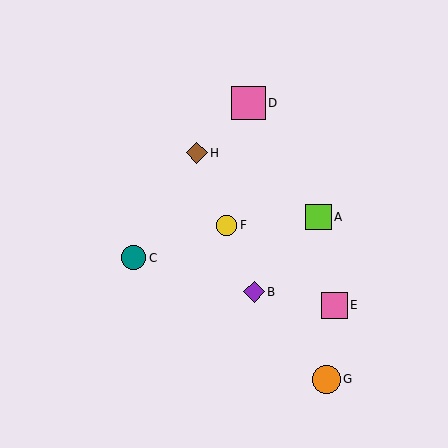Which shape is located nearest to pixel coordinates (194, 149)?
The brown diamond (labeled H) at (197, 153) is nearest to that location.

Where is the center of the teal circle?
The center of the teal circle is at (134, 258).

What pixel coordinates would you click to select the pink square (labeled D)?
Click at (249, 103) to select the pink square D.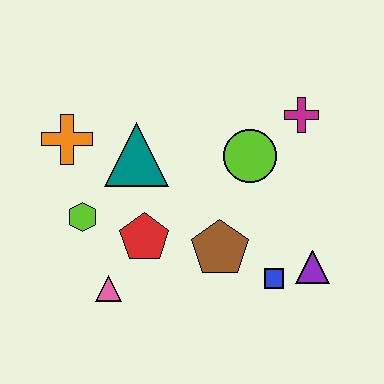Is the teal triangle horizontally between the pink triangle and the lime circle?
Yes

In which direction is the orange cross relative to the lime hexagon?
The orange cross is above the lime hexagon.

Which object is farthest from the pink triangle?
The magenta cross is farthest from the pink triangle.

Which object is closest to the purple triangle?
The blue square is closest to the purple triangle.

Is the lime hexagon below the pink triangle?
No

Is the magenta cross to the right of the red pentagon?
Yes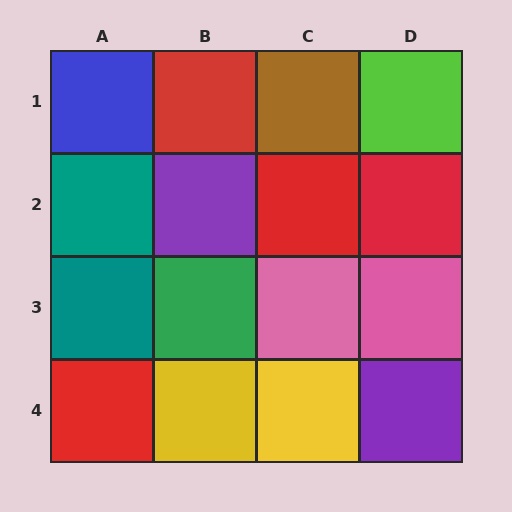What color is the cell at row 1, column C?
Brown.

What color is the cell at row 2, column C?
Red.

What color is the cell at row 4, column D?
Purple.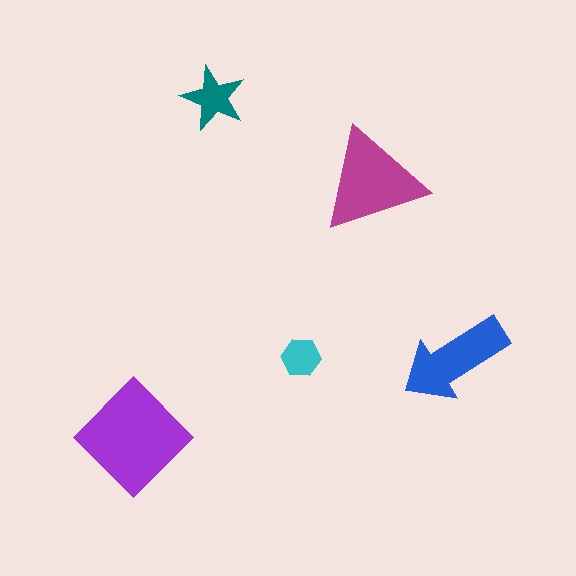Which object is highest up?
The teal star is topmost.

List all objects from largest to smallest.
The purple diamond, the magenta triangle, the blue arrow, the teal star, the cyan hexagon.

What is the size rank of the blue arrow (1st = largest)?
3rd.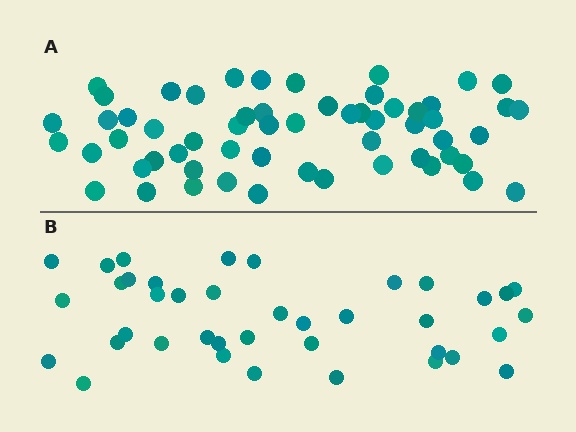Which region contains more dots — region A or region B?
Region A (the top region) has more dots.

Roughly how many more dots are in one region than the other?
Region A has approximately 20 more dots than region B.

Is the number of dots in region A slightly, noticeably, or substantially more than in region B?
Region A has substantially more. The ratio is roughly 1.5 to 1.